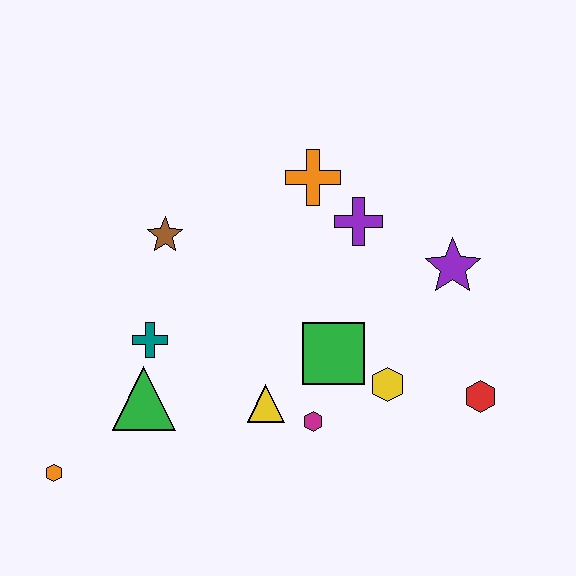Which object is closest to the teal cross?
The green triangle is closest to the teal cross.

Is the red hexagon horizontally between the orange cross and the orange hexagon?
No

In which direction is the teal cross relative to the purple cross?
The teal cross is to the left of the purple cross.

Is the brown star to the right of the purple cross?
No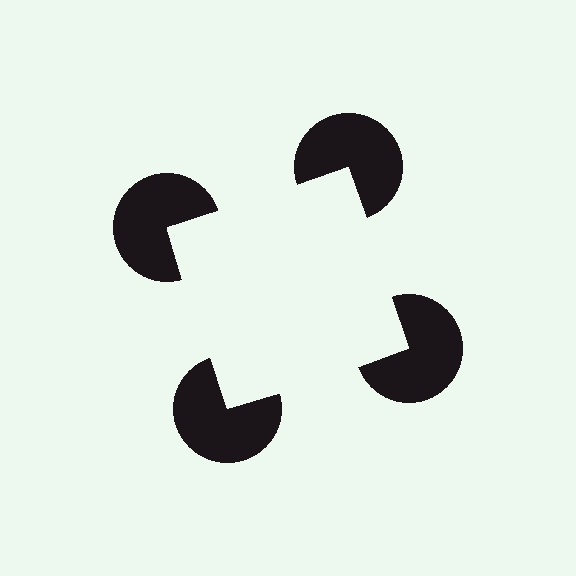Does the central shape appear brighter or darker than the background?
It typically appears slightly brighter than the background, even though no actual brightness change is drawn.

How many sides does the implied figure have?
4 sides.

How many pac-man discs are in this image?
There are 4 — one at each vertex of the illusory square.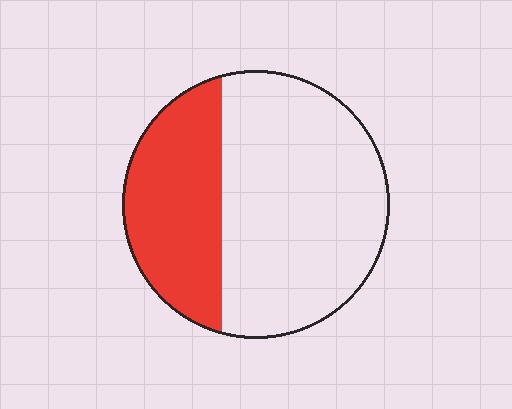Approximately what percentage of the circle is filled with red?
Approximately 35%.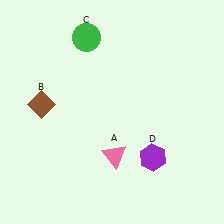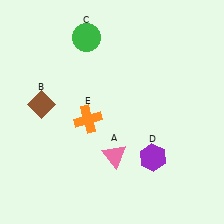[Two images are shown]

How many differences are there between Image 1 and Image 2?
There is 1 difference between the two images.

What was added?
An orange cross (E) was added in Image 2.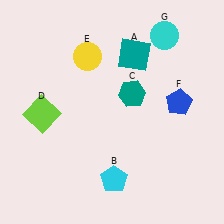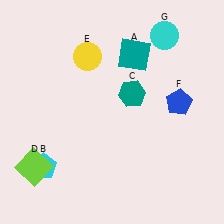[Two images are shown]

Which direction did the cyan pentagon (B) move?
The cyan pentagon (B) moved left.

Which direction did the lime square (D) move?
The lime square (D) moved down.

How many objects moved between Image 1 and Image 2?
2 objects moved between the two images.